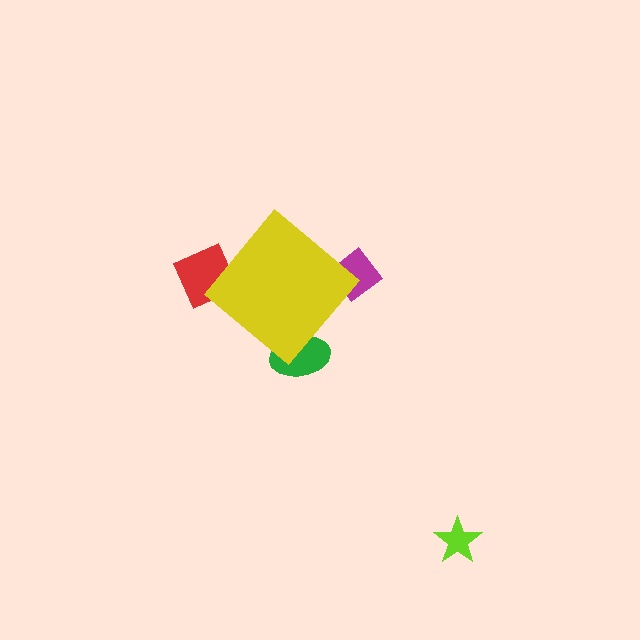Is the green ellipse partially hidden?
Yes, the green ellipse is partially hidden behind the yellow diamond.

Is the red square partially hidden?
Yes, the red square is partially hidden behind the yellow diamond.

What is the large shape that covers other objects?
A yellow diamond.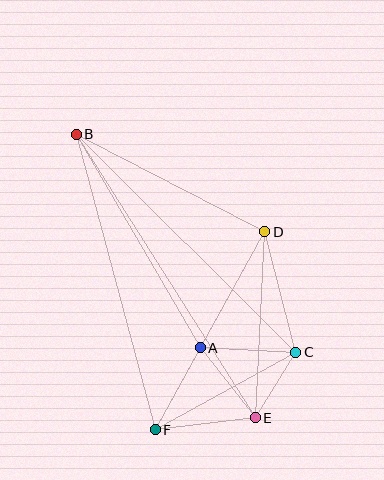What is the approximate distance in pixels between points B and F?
The distance between B and F is approximately 306 pixels.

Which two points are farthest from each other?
Points B and E are farthest from each other.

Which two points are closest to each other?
Points C and E are closest to each other.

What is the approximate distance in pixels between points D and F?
The distance between D and F is approximately 226 pixels.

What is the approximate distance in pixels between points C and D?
The distance between C and D is approximately 124 pixels.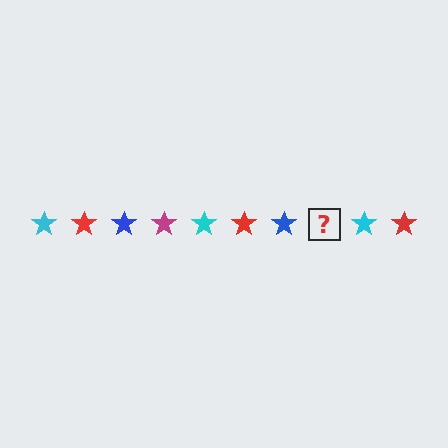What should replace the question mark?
The question mark should be replaced with a magenta star.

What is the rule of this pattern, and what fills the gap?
The rule is that the pattern cycles through cyan, red, blue, magenta stars. The gap should be filled with a magenta star.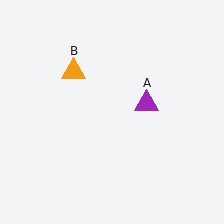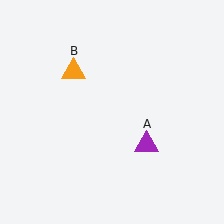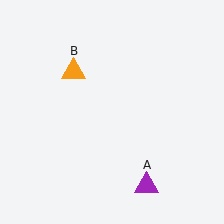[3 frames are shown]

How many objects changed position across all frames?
1 object changed position: purple triangle (object A).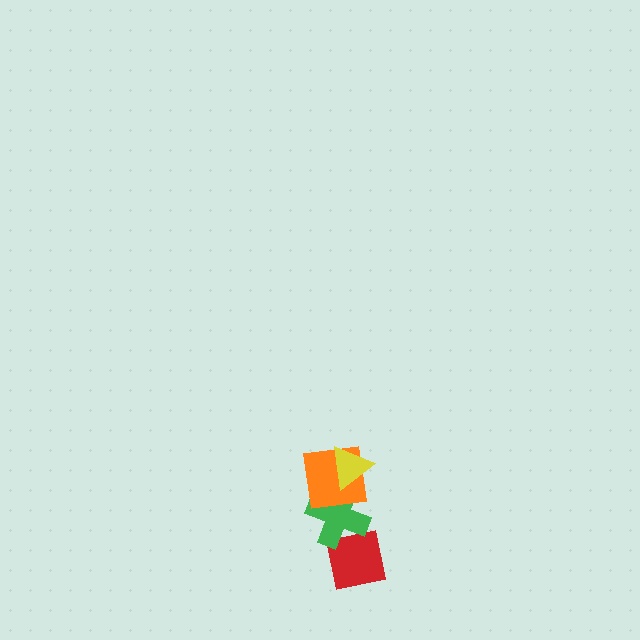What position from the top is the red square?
The red square is 4th from the top.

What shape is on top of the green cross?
The orange square is on top of the green cross.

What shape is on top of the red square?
The green cross is on top of the red square.